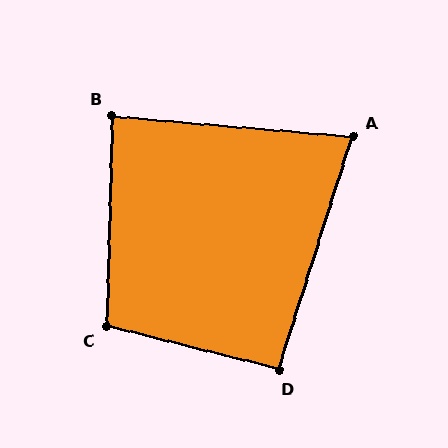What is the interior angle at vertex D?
Approximately 94 degrees (approximately right).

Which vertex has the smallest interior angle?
A, at approximately 77 degrees.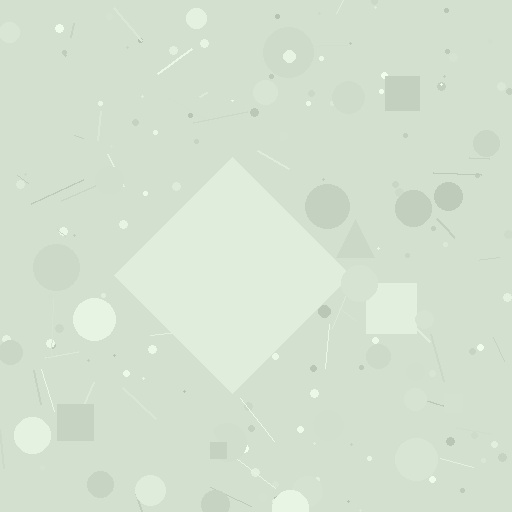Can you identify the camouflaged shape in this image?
The camouflaged shape is a diamond.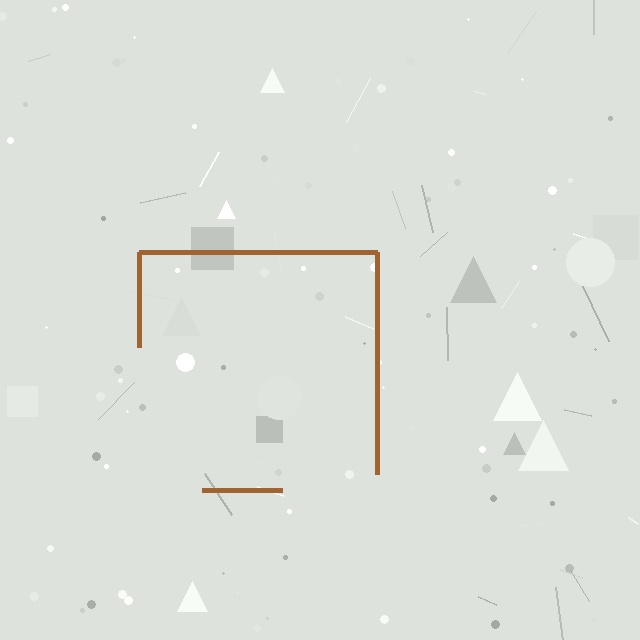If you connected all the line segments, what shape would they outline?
They would outline a square.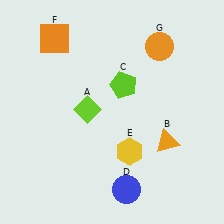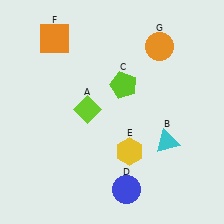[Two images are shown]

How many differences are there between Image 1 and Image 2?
There is 1 difference between the two images.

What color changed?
The triangle (B) changed from orange in Image 1 to cyan in Image 2.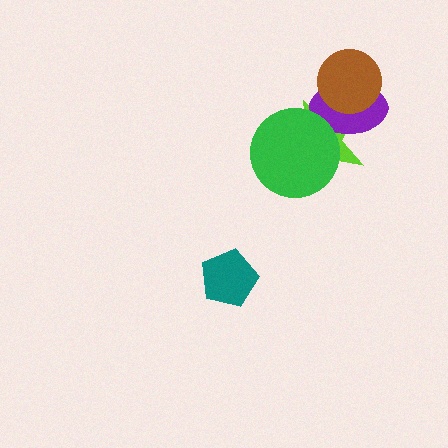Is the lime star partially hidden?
Yes, it is partially covered by another shape.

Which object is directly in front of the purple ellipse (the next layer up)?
The green circle is directly in front of the purple ellipse.